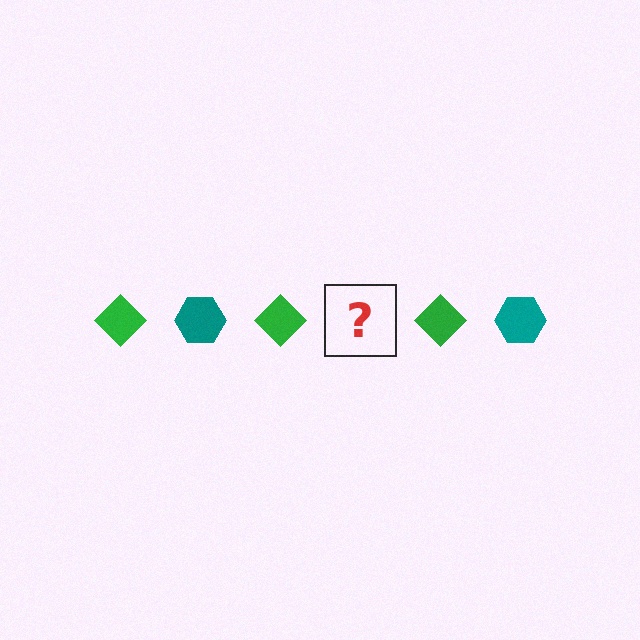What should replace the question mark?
The question mark should be replaced with a teal hexagon.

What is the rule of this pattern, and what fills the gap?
The rule is that the pattern alternates between green diamond and teal hexagon. The gap should be filled with a teal hexagon.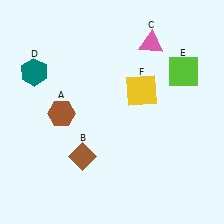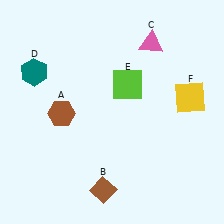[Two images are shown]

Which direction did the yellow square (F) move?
The yellow square (F) moved right.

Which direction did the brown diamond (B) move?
The brown diamond (B) moved down.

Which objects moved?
The objects that moved are: the brown diamond (B), the lime square (E), the yellow square (F).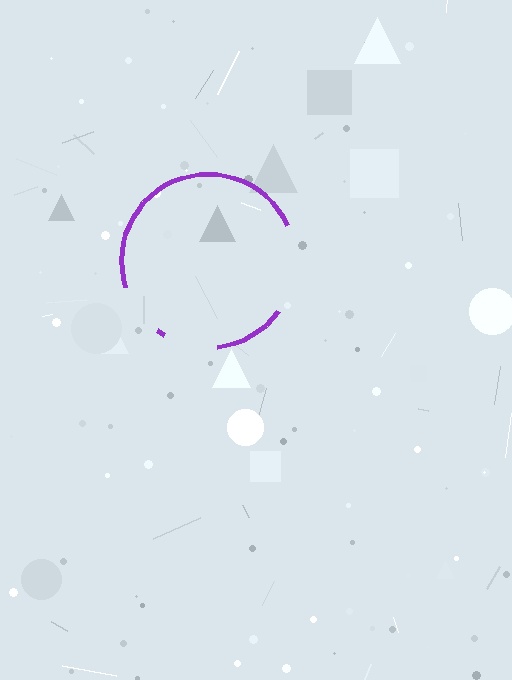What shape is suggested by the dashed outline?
The dashed outline suggests a circle.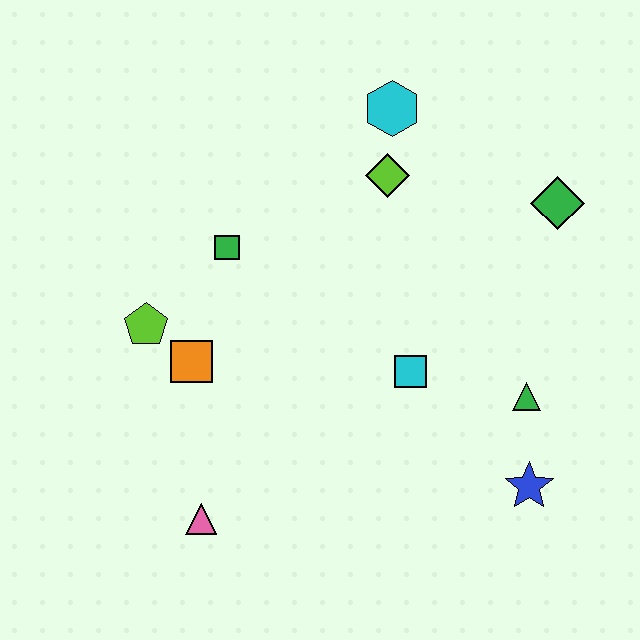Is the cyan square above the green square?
No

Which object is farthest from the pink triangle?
The green diamond is farthest from the pink triangle.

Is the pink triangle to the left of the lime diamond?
Yes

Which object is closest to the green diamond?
The lime diamond is closest to the green diamond.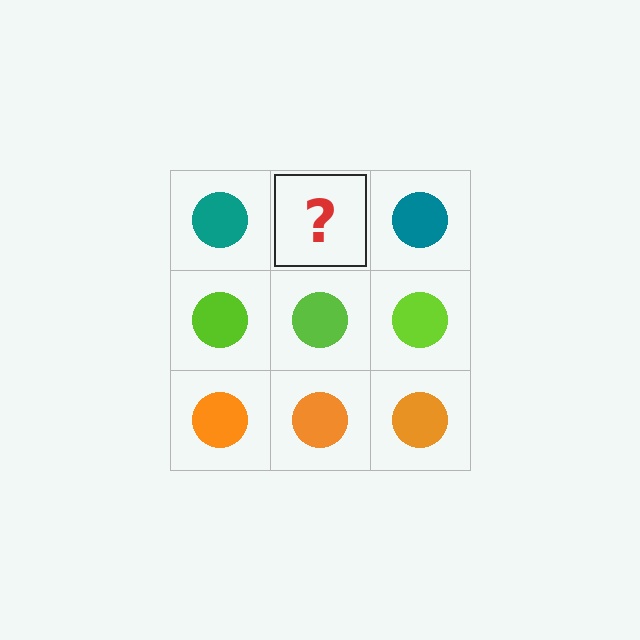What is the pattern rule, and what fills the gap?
The rule is that each row has a consistent color. The gap should be filled with a teal circle.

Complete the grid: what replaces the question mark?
The question mark should be replaced with a teal circle.